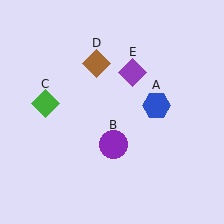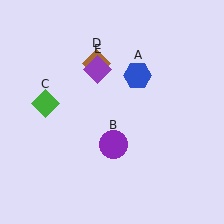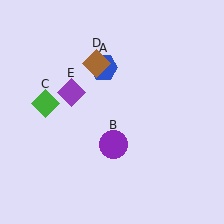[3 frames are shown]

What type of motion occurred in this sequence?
The blue hexagon (object A), purple diamond (object E) rotated counterclockwise around the center of the scene.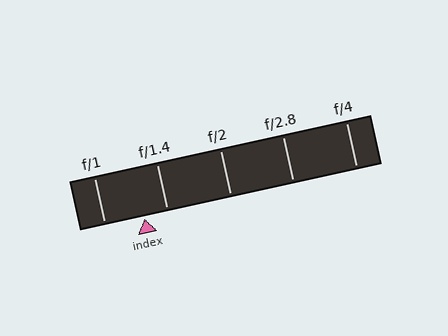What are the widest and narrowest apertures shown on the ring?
The widest aperture shown is f/1 and the narrowest is f/4.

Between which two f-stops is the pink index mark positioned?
The index mark is between f/1 and f/1.4.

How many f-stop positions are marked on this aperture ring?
There are 5 f-stop positions marked.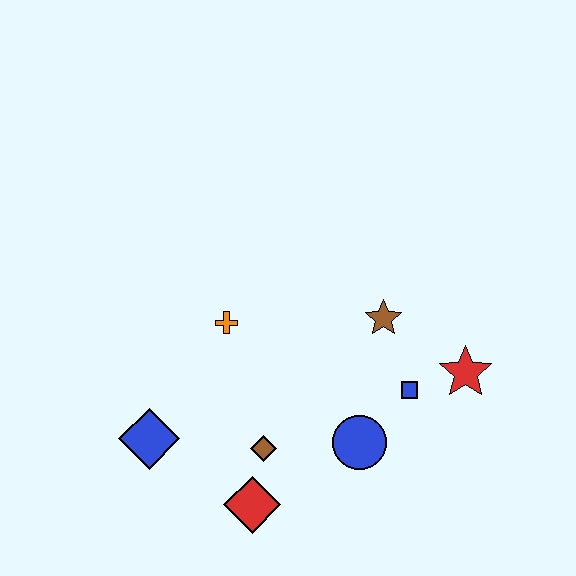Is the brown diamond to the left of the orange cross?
No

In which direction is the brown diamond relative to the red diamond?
The brown diamond is above the red diamond.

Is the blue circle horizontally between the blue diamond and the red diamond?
No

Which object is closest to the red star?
The blue square is closest to the red star.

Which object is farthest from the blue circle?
The blue diamond is farthest from the blue circle.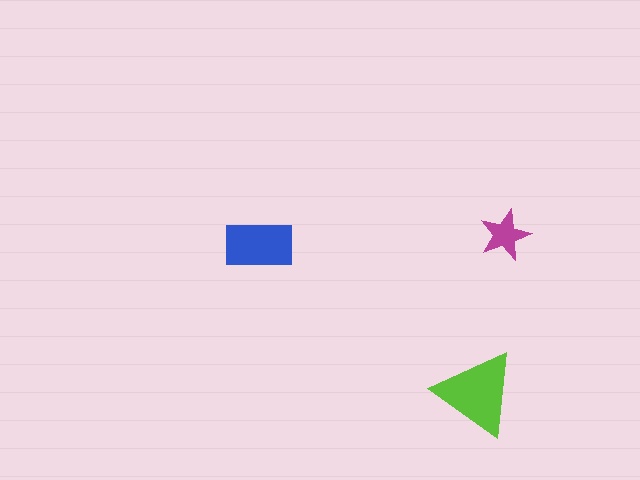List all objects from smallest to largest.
The magenta star, the blue rectangle, the lime triangle.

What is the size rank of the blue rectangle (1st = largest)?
2nd.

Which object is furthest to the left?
The blue rectangle is leftmost.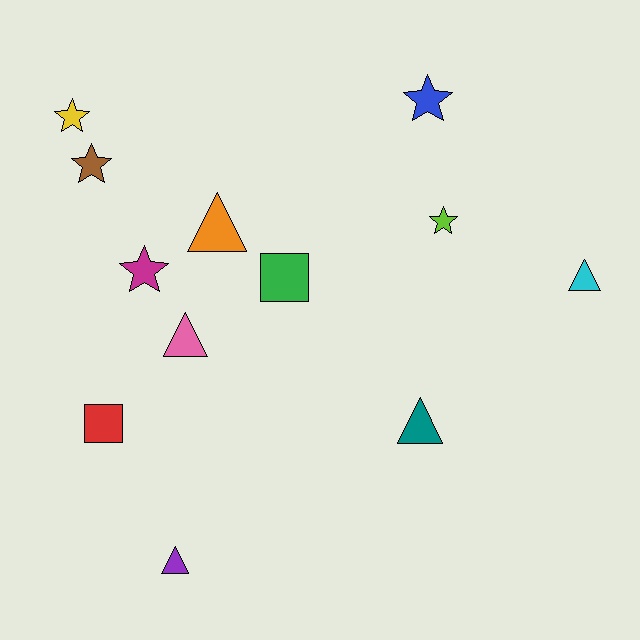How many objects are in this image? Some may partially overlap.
There are 12 objects.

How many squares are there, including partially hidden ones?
There are 2 squares.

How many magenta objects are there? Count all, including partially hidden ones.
There is 1 magenta object.